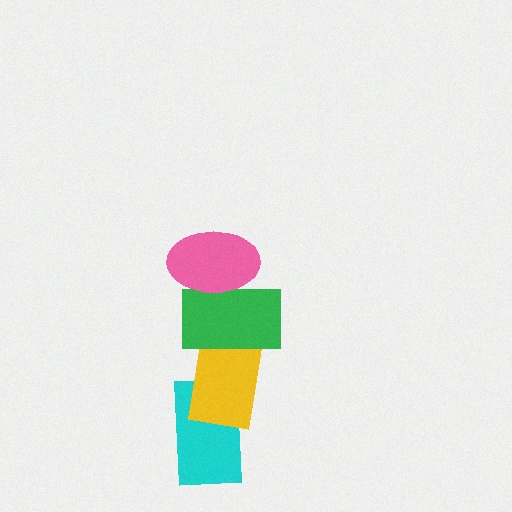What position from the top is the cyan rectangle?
The cyan rectangle is 4th from the top.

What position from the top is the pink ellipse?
The pink ellipse is 1st from the top.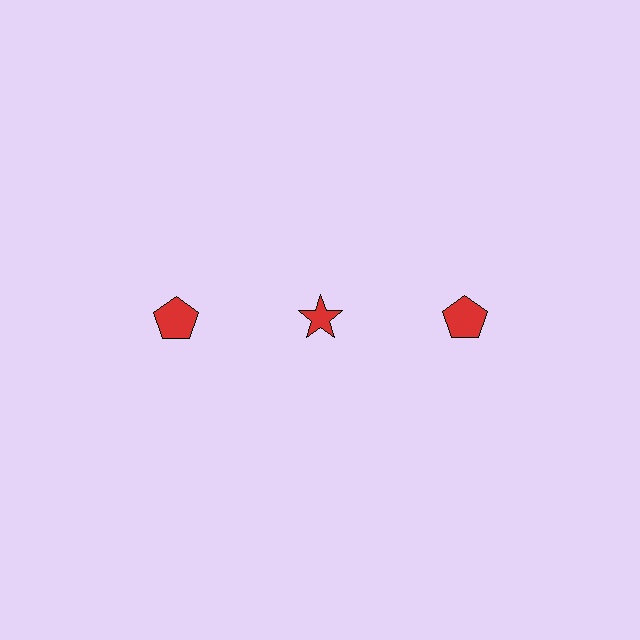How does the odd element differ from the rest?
It has a different shape: star instead of pentagon.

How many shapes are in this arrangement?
There are 3 shapes arranged in a grid pattern.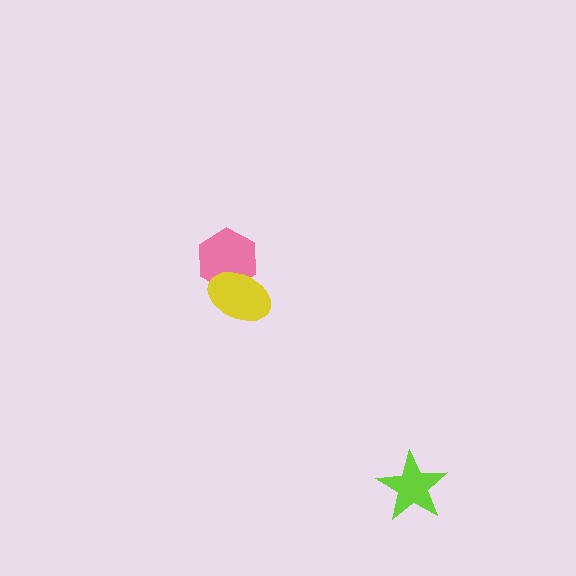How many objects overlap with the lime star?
0 objects overlap with the lime star.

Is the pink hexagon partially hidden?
Yes, it is partially covered by another shape.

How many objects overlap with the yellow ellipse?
1 object overlaps with the yellow ellipse.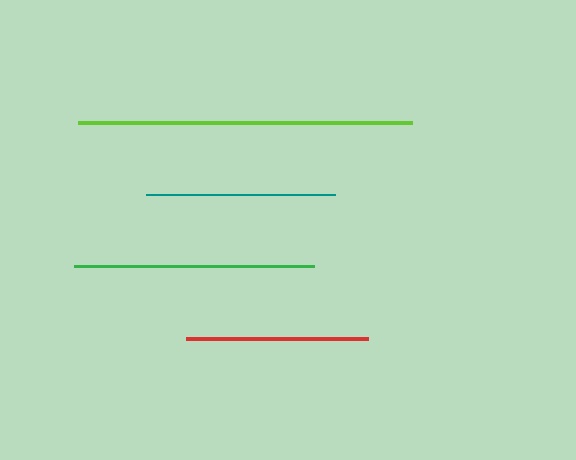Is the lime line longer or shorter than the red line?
The lime line is longer than the red line.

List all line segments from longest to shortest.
From longest to shortest: lime, green, teal, red.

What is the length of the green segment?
The green segment is approximately 240 pixels long.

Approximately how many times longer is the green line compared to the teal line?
The green line is approximately 1.3 times the length of the teal line.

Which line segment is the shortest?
The red line is the shortest at approximately 182 pixels.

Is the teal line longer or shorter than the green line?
The green line is longer than the teal line.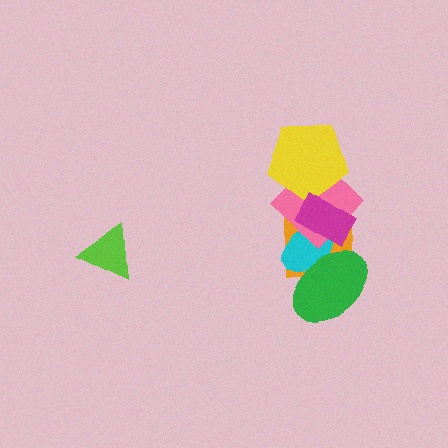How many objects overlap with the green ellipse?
2 objects overlap with the green ellipse.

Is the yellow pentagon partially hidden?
Yes, it is partially covered by another shape.